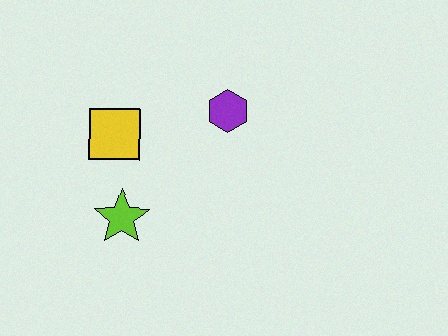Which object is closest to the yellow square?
The lime star is closest to the yellow square.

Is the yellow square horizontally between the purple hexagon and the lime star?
No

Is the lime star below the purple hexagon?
Yes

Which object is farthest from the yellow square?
The purple hexagon is farthest from the yellow square.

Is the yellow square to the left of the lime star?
Yes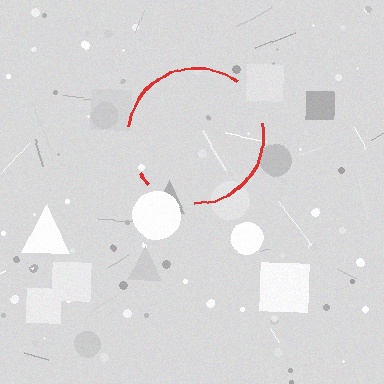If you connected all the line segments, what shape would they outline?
They would outline a circle.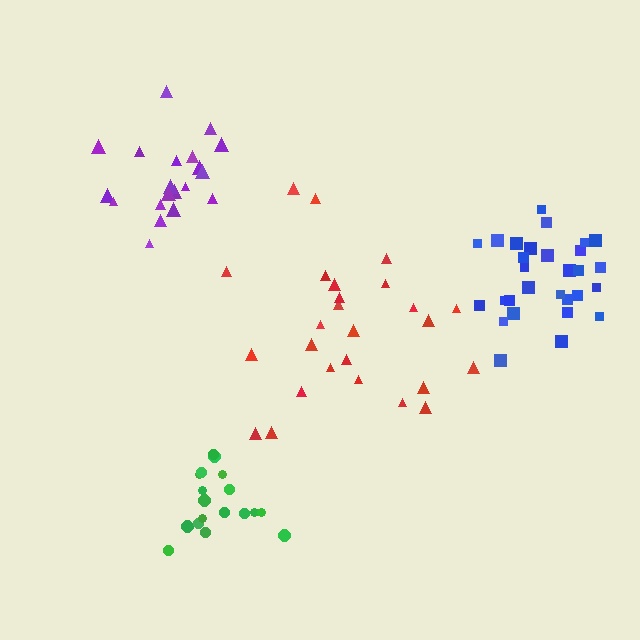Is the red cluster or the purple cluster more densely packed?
Purple.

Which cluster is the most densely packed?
Green.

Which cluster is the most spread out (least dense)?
Red.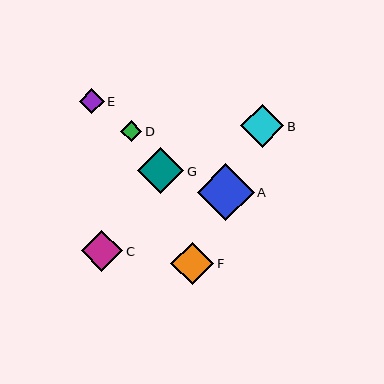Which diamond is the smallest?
Diamond D is the smallest with a size of approximately 21 pixels.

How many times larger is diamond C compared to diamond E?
Diamond C is approximately 1.7 times the size of diamond E.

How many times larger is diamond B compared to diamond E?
Diamond B is approximately 1.7 times the size of diamond E.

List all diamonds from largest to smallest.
From largest to smallest: A, G, B, F, C, E, D.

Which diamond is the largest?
Diamond A is the largest with a size of approximately 57 pixels.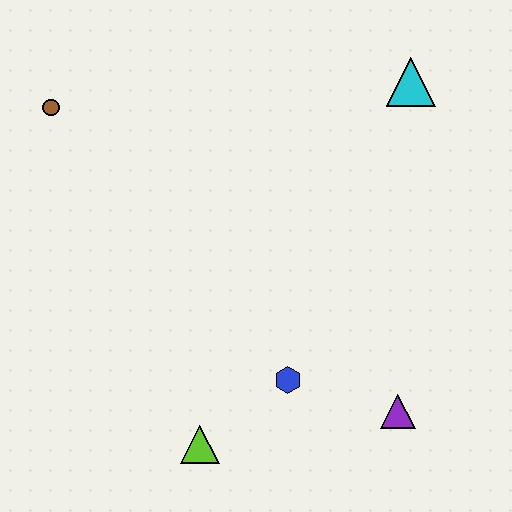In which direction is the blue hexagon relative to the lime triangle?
The blue hexagon is to the right of the lime triangle.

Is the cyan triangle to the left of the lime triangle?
No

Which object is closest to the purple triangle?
The blue hexagon is closest to the purple triangle.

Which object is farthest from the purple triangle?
The brown circle is farthest from the purple triangle.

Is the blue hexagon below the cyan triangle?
Yes